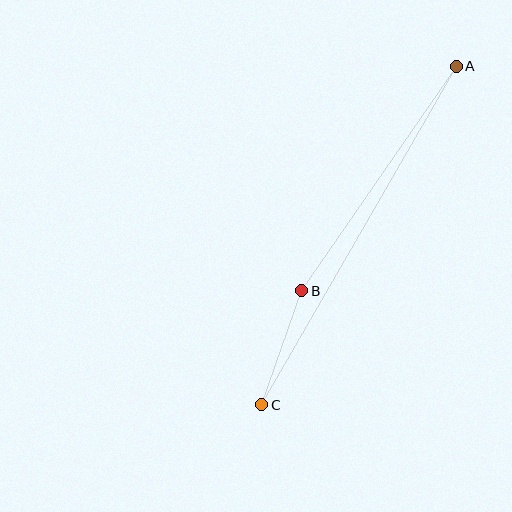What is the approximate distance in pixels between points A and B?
The distance between A and B is approximately 272 pixels.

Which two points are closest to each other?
Points B and C are closest to each other.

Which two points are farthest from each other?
Points A and C are farthest from each other.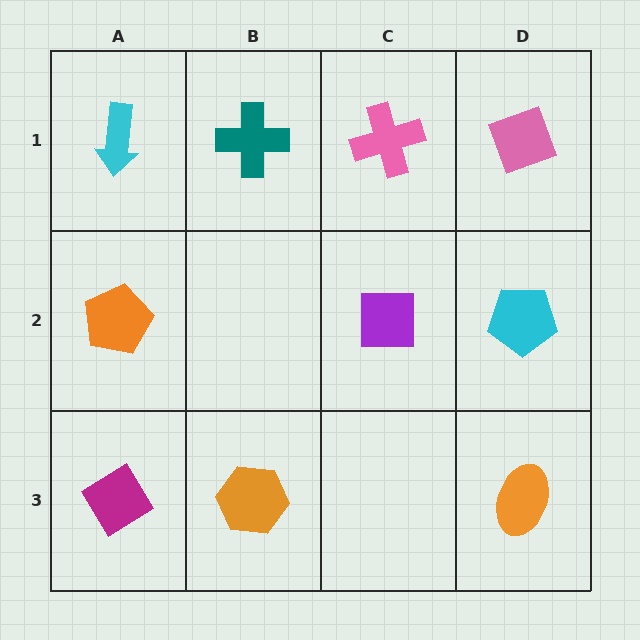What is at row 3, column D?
An orange ellipse.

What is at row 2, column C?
A purple square.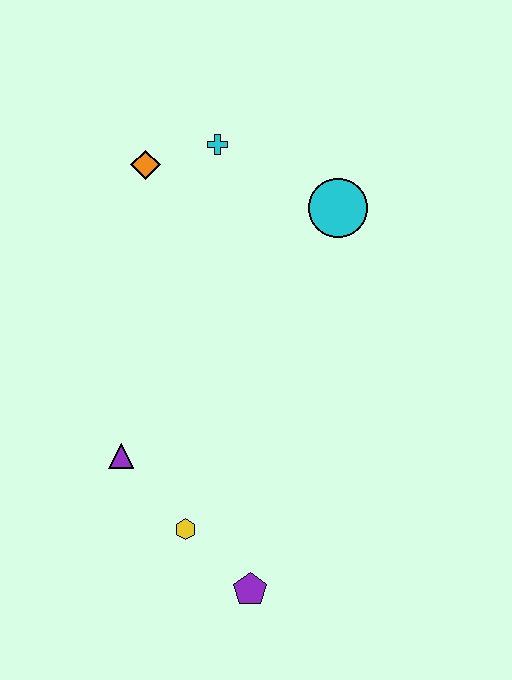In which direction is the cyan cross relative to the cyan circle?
The cyan cross is to the left of the cyan circle.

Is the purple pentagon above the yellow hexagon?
No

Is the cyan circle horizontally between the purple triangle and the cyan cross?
No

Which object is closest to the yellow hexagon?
The purple pentagon is closest to the yellow hexagon.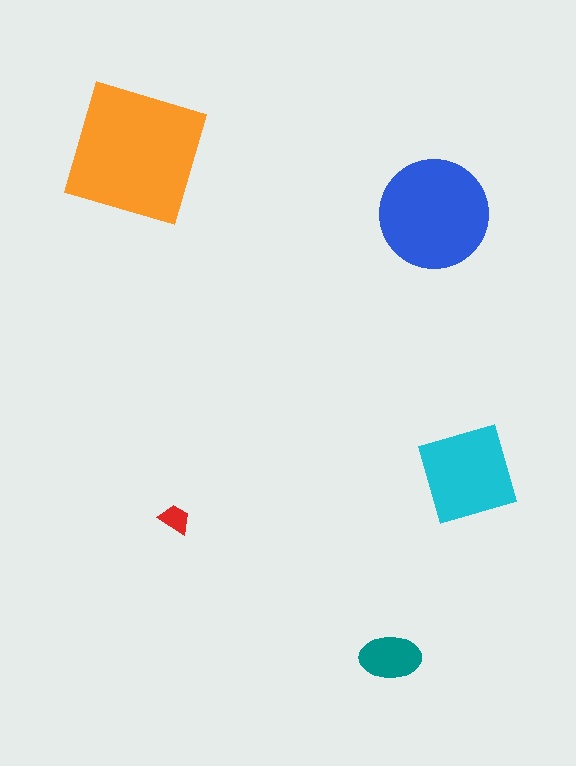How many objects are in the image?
There are 5 objects in the image.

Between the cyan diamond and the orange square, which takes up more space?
The orange square.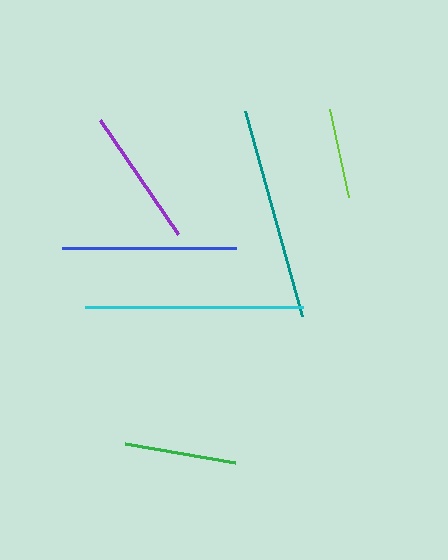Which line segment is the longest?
The cyan line is the longest at approximately 218 pixels.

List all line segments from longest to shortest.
From longest to shortest: cyan, teal, blue, purple, green, lime.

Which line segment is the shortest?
The lime line is the shortest at approximately 90 pixels.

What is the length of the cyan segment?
The cyan segment is approximately 218 pixels long.